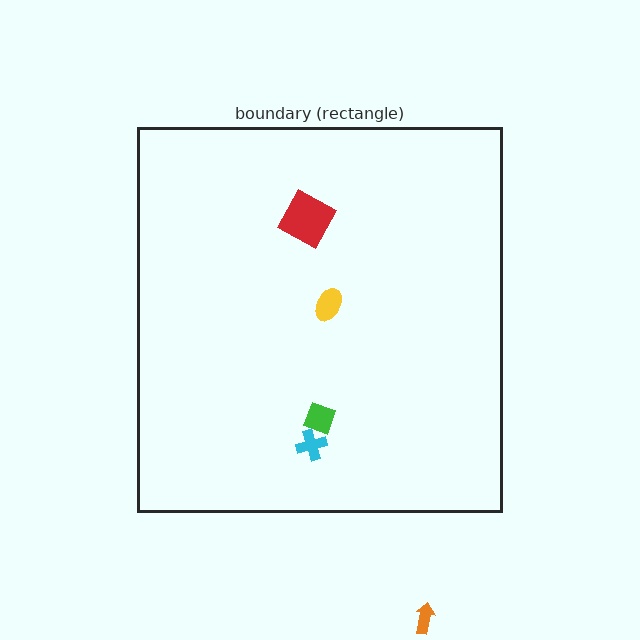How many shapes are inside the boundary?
4 inside, 1 outside.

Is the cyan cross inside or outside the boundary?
Inside.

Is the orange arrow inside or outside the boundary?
Outside.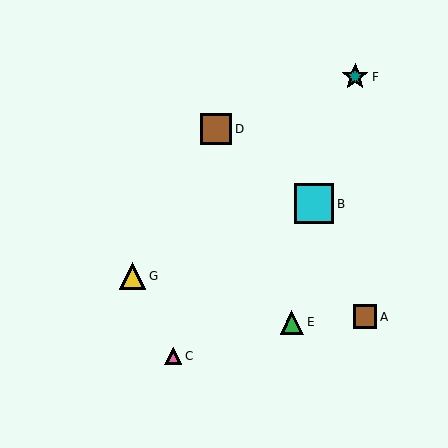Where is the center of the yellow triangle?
The center of the yellow triangle is at (133, 276).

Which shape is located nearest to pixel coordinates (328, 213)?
The cyan square (labeled B) at (314, 204) is nearest to that location.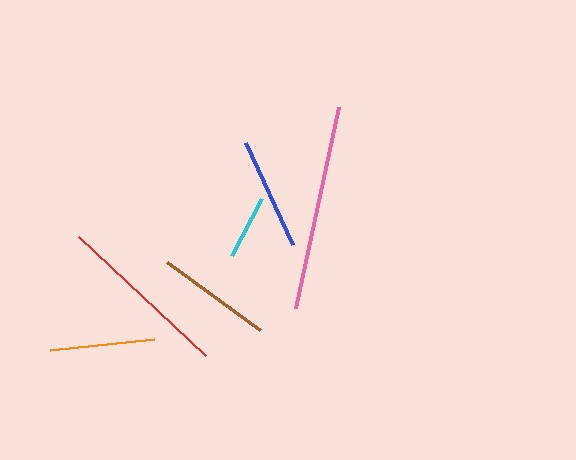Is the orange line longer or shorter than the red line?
The red line is longer than the orange line.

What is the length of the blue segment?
The blue segment is approximately 112 pixels long.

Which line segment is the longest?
The pink line is the longest at approximately 205 pixels.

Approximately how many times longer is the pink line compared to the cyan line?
The pink line is approximately 3.2 times the length of the cyan line.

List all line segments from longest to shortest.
From longest to shortest: pink, red, brown, blue, orange, cyan.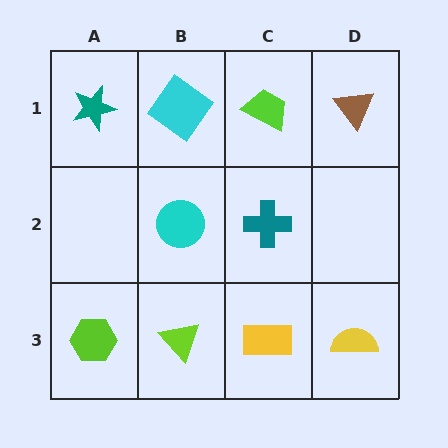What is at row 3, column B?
A lime triangle.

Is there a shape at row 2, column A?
No, that cell is empty.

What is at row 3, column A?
A lime hexagon.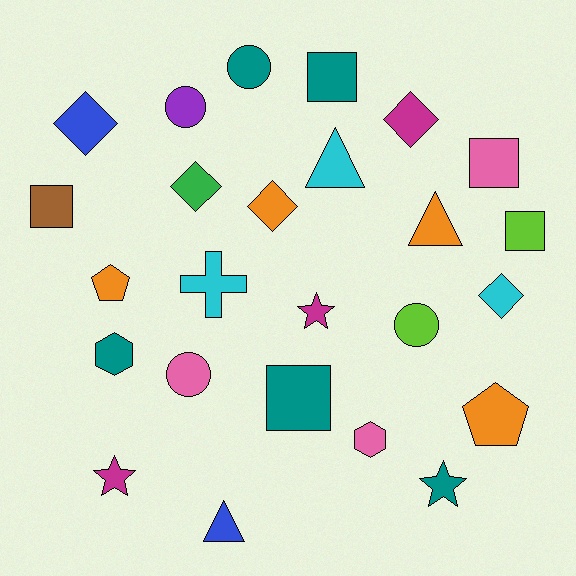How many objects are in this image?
There are 25 objects.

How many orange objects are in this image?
There are 4 orange objects.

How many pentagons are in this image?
There are 2 pentagons.